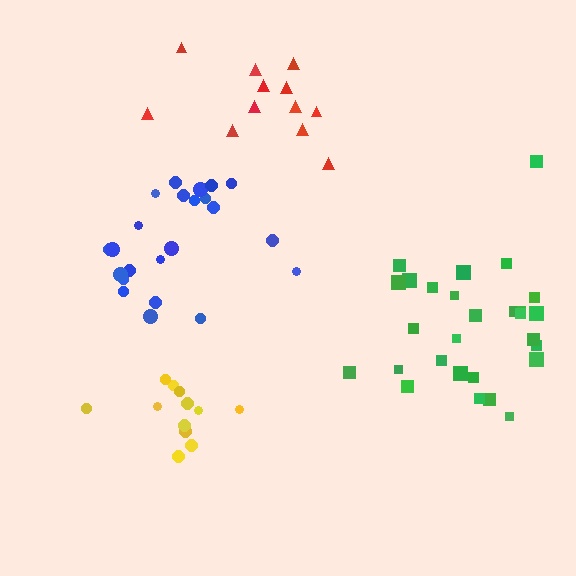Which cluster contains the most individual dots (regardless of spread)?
Green (28).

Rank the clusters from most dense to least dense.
yellow, blue, red, green.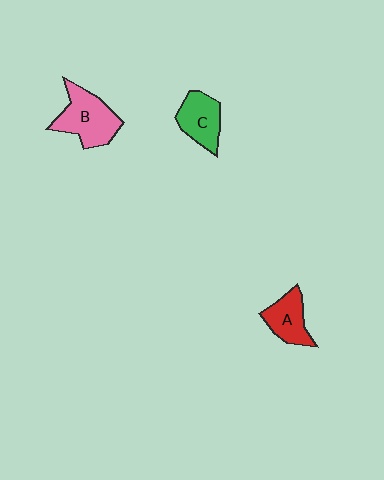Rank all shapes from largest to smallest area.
From largest to smallest: B (pink), C (green), A (red).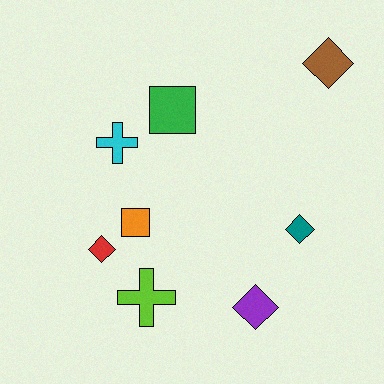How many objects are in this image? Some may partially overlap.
There are 8 objects.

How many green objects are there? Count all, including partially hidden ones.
There is 1 green object.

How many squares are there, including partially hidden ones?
There are 2 squares.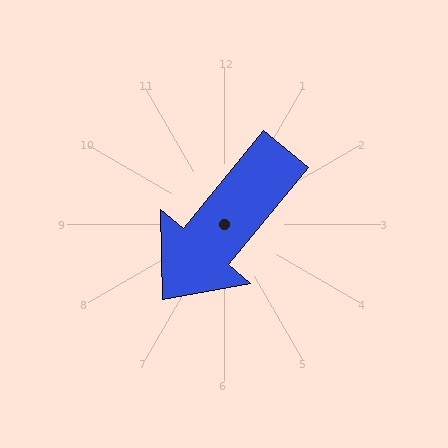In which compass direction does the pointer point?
Southwest.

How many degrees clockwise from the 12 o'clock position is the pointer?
Approximately 219 degrees.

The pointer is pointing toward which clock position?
Roughly 7 o'clock.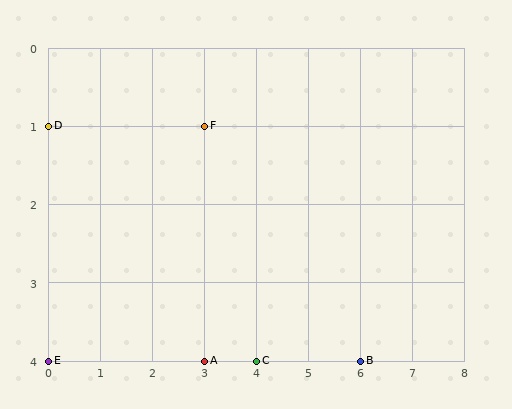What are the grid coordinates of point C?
Point C is at grid coordinates (4, 4).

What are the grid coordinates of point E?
Point E is at grid coordinates (0, 4).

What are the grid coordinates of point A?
Point A is at grid coordinates (3, 4).